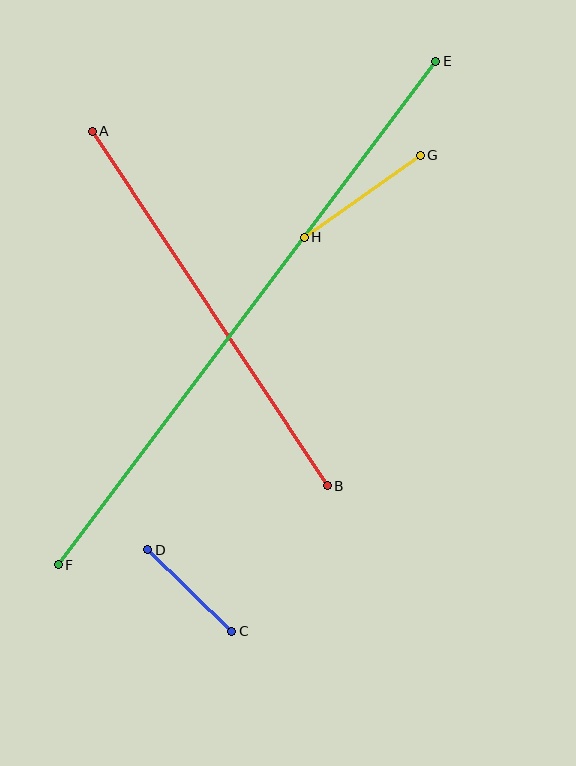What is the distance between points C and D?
The distance is approximately 117 pixels.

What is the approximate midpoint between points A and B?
The midpoint is at approximately (210, 309) pixels.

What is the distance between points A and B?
The distance is approximately 425 pixels.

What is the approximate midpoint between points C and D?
The midpoint is at approximately (190, 591) pixels.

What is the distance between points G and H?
The distance is approximately 142 pixels.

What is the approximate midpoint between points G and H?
The midpoint is at approximately (362, 196) pixels.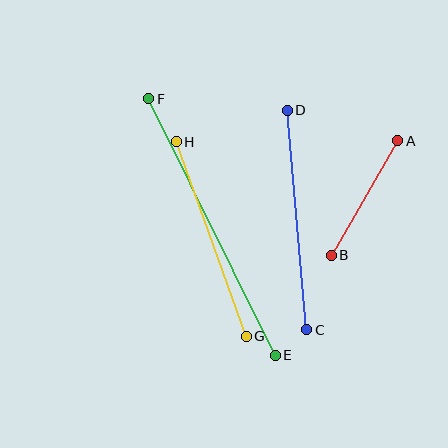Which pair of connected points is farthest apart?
Points E and F are farthest apart.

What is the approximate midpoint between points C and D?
The midpoint is at approximately (297, 220) pixels.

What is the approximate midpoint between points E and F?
The midpoint is at approximately (212, 227) pixels.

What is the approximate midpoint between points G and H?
The midpoint is at approximately (211, 239) pixels.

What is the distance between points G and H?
The distance is approximately 207 pixels.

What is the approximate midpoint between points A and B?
The midpoint is at approximately (365, 198) pixels.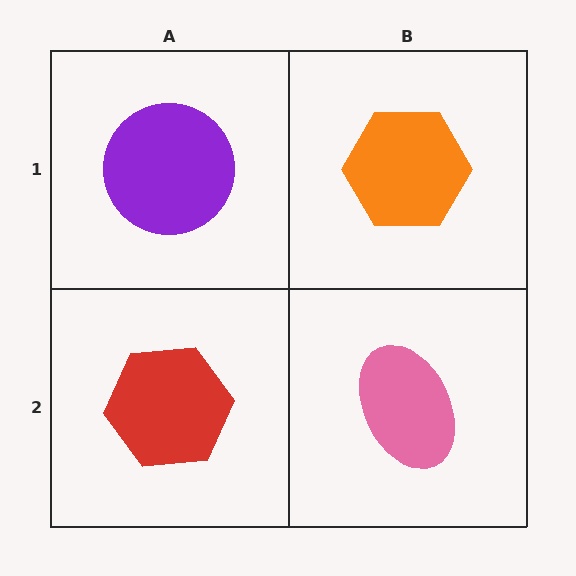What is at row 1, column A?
A purple circle.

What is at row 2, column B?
A pink ellipse.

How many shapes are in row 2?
2 shapes.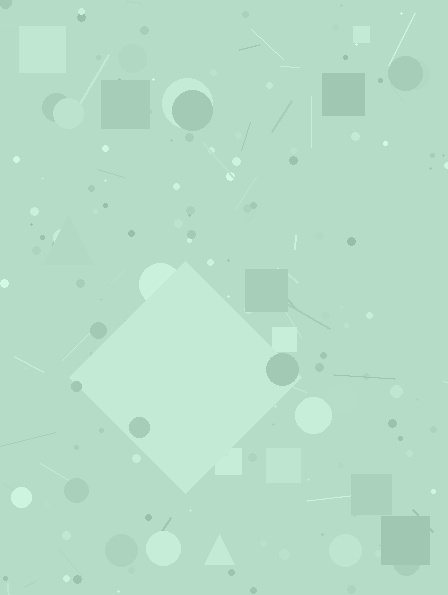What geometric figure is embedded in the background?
A diamond is embedded in the background.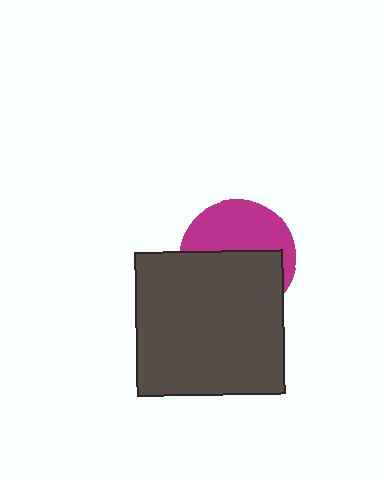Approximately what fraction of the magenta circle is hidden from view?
Roughly 54% of the magenta circle is hidden behind the dark gray rectangle.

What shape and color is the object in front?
The object in front is a dark gray rectangle.